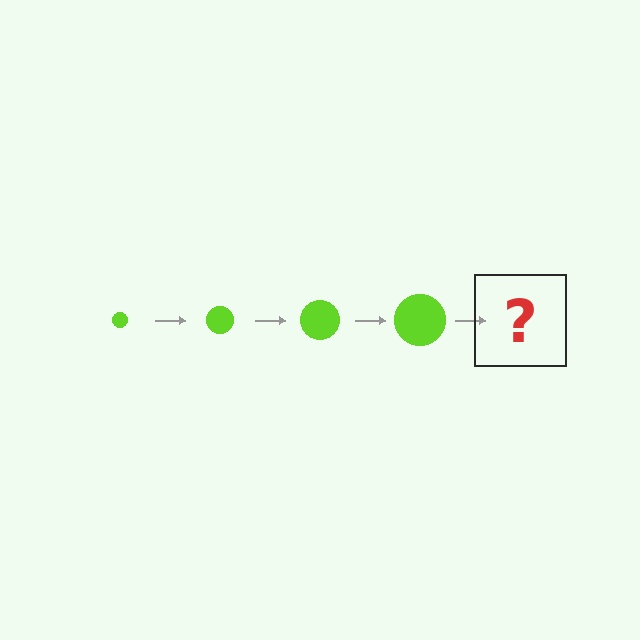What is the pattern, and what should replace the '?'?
The pattern is that the circle gets progressively larger each step. The '?' should be a lime circle, larger than the previous one.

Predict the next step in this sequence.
The next step is a lime circle, larger than the previous one.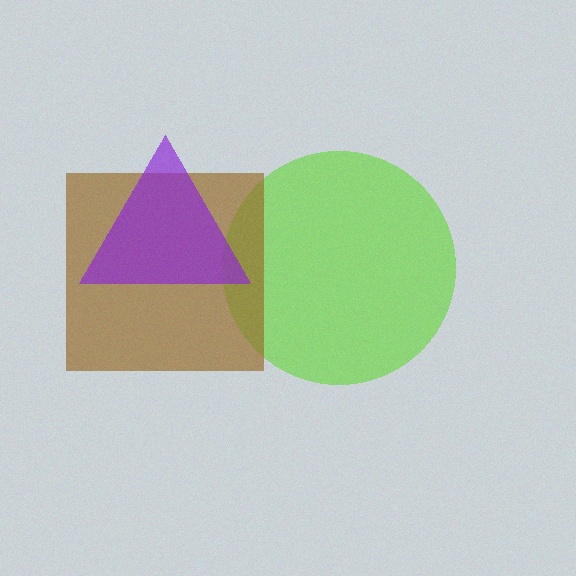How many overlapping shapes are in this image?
There are 3 overlapping shapes in the image.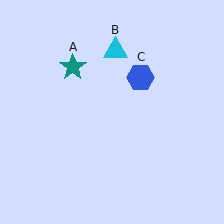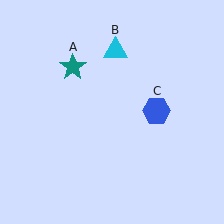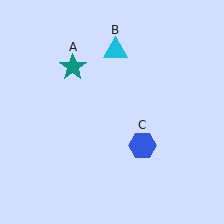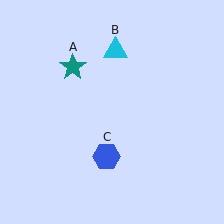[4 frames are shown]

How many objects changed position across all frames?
1 object changed position: blue hexagon (object C).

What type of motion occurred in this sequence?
The blue hexagon (object C) rotated clockwise around the center of the scene.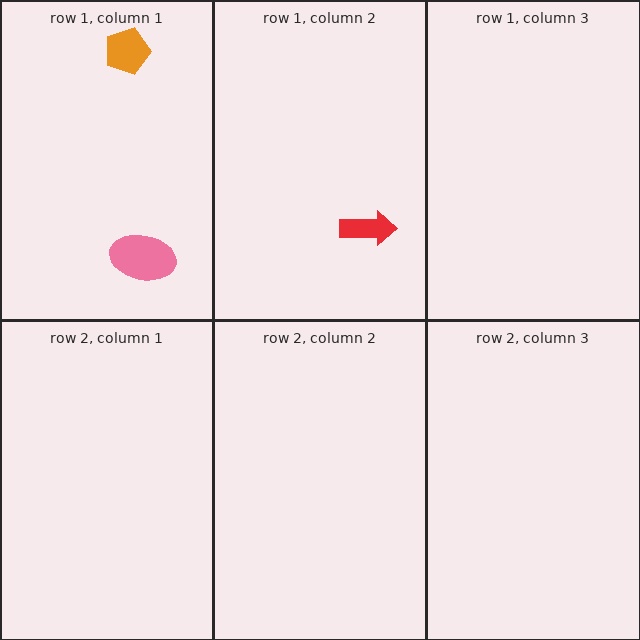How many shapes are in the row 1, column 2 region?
1.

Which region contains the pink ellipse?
The row 1, column 1 region.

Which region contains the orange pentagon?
The row 1, column 1 region.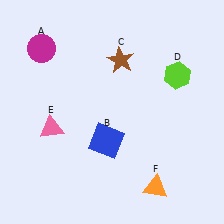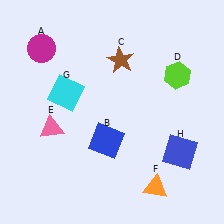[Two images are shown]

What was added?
A cyan square (G), a blue square (H) were added in Image 2.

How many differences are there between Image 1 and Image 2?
There are 2 differences between the two images.